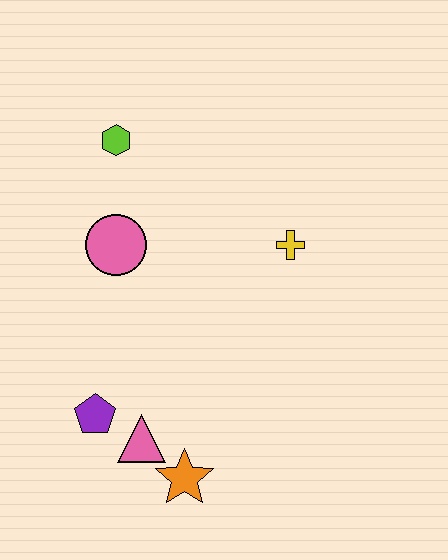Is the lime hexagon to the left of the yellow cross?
Yes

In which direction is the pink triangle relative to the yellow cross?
The pink triangle is below the yellow cross.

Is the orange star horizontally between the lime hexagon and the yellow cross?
Yes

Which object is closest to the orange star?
The pink triangle is closest to the orange star.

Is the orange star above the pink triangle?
No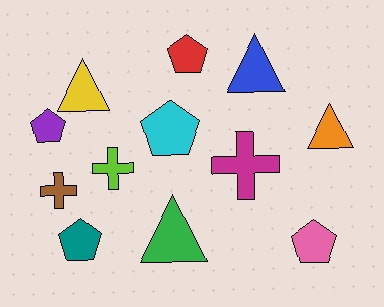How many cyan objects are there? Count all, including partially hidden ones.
There is 1 cyan object.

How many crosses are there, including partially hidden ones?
There are 3 crosses.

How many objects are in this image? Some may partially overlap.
There are 12 objects.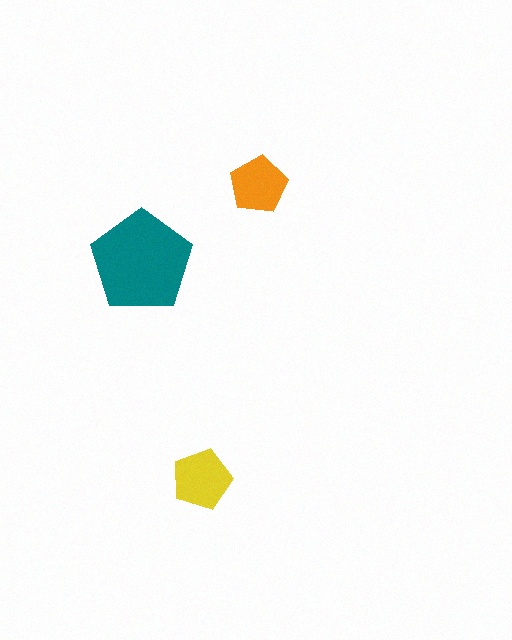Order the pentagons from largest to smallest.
the teal one, the yellow one, the orange one.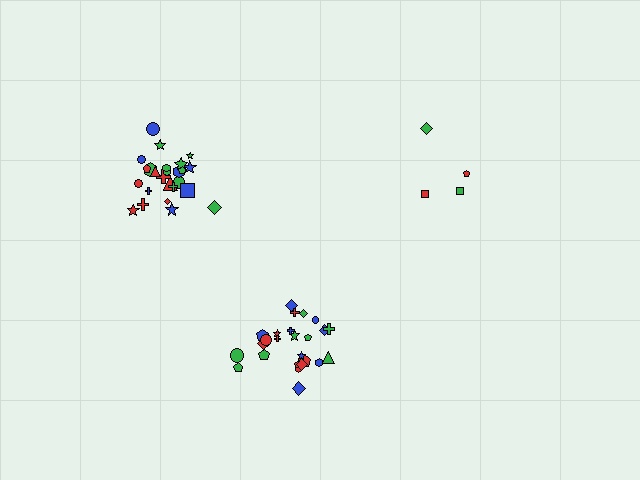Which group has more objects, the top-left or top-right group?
The top-left group.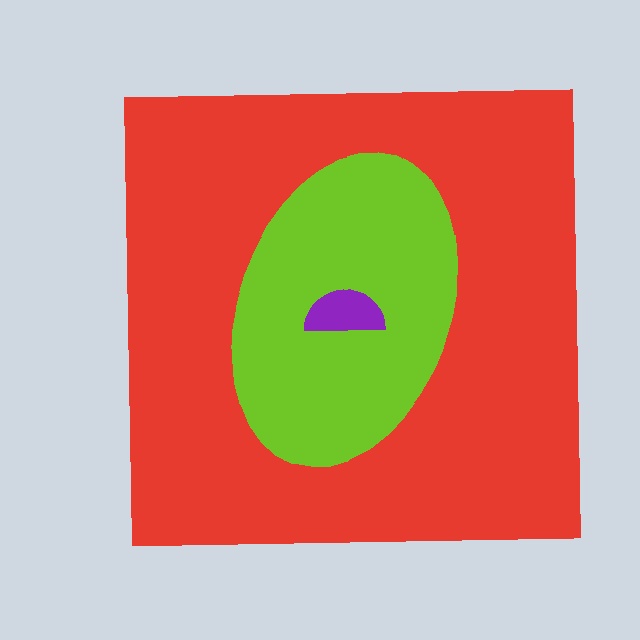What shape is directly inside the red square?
The lime ellipse.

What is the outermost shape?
The red square.